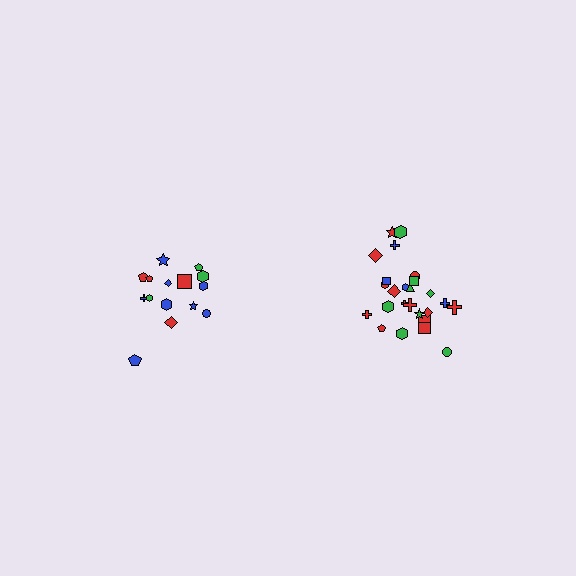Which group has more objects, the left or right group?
The right group.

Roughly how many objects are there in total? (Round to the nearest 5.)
Roughly 40 objects in total.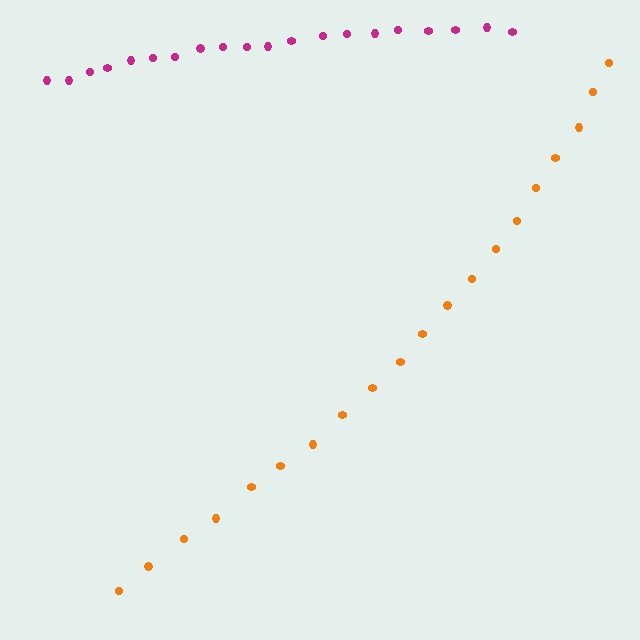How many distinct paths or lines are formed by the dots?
There are 2 distinct paths.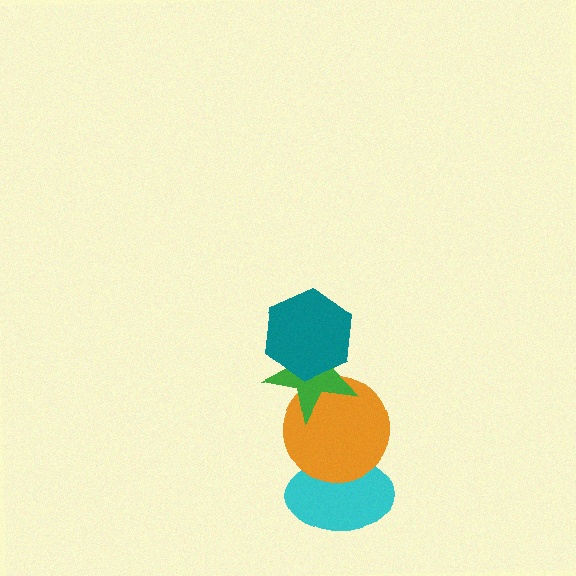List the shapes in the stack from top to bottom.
From top to bottom: the teal hexagon, the green star, the orange circle, the cyan ellipse.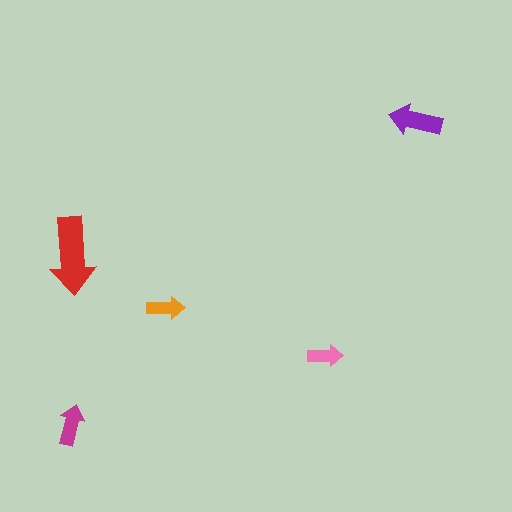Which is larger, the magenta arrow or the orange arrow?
The magenta one.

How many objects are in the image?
There are 5 objects in the image.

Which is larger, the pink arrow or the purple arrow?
The purple one.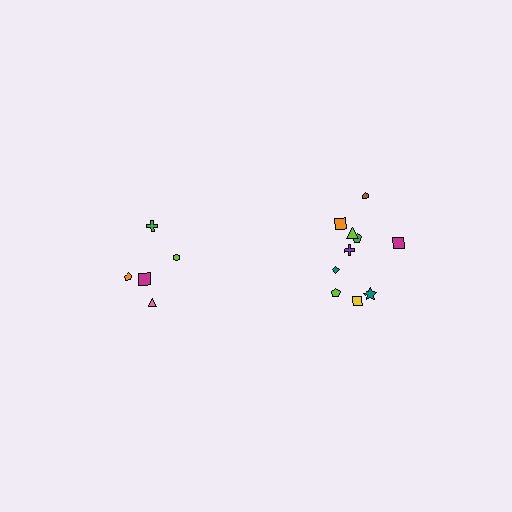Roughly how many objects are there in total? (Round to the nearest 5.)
Roughly 15 objects in total.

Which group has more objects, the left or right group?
The right group.